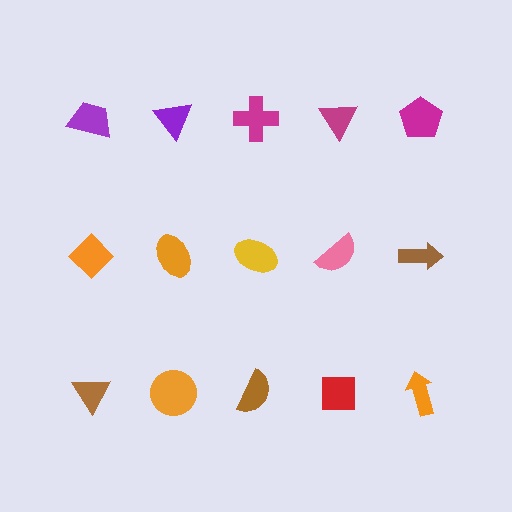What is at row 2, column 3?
A yellow ellipse.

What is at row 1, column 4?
A magenta triangle.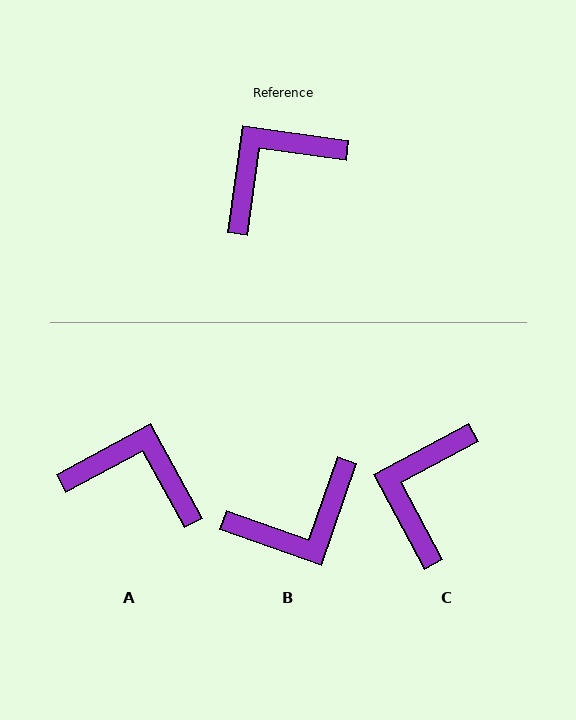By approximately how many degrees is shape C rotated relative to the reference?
Approximately 36 degrees counter-clockwise.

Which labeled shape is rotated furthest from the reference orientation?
B, about 169 degrees away.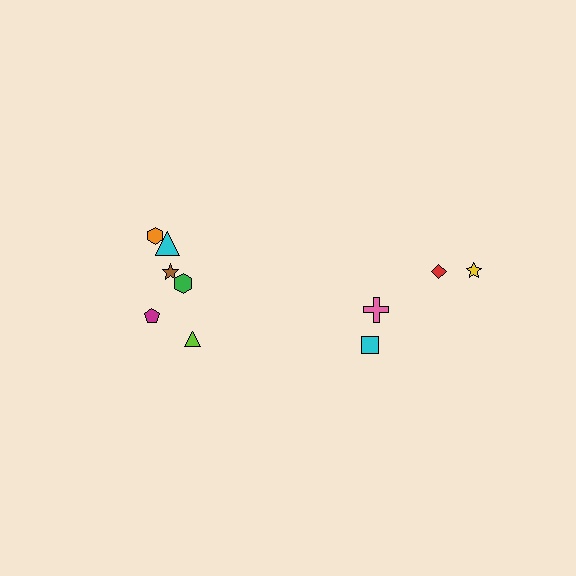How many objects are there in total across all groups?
There are 10 objects.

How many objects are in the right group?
There are 4 objects.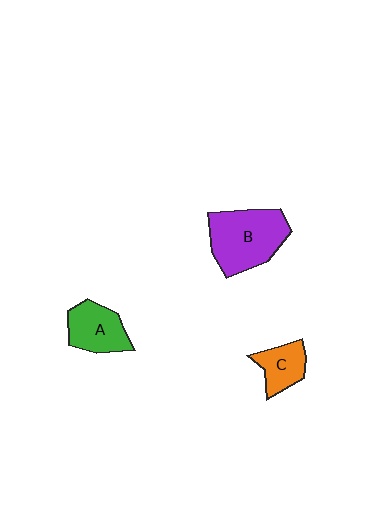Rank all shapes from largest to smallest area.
From largest to smallest: B (purple), A (green), C (orange).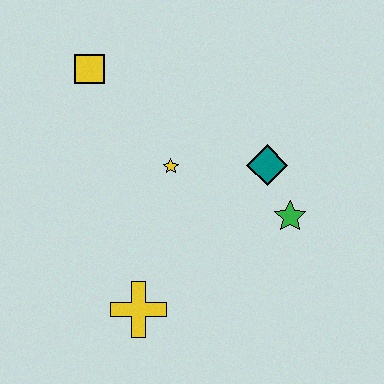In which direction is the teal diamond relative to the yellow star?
The teal diamond is to the right of the yellow star.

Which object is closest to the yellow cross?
The yellow star is closest to the yellow cross.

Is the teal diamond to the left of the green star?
Yes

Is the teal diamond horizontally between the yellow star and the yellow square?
No